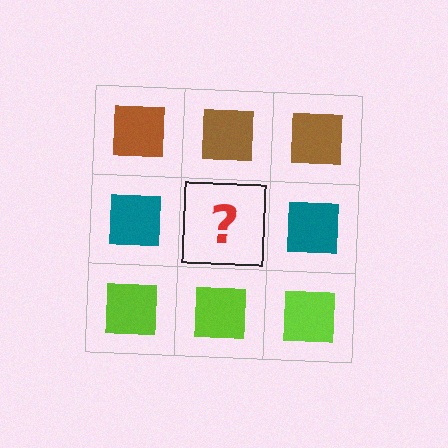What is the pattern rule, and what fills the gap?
The rule is that each row has a consistent color. The gap should be filled with a teal square.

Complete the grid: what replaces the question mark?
The question mark should be replaced with a teal square.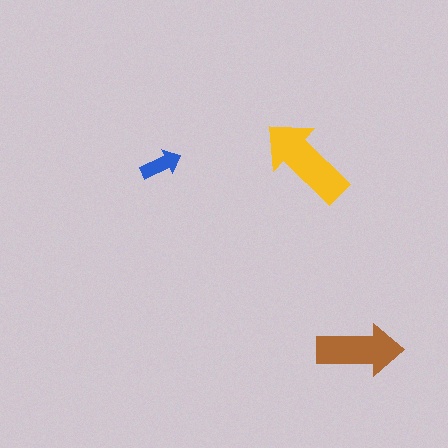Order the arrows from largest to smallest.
the yellow one, the brown one, the blue one.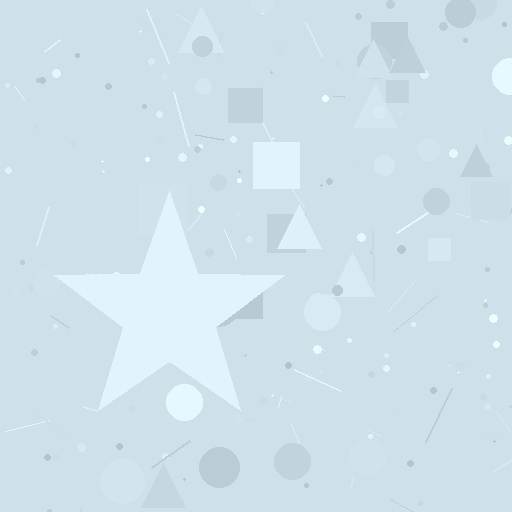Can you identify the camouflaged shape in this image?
The camouflaged shape is a star.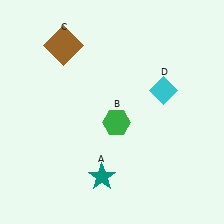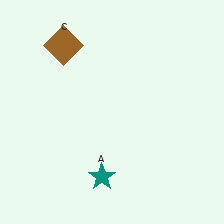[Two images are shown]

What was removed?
The green hexagon (B), the cyan diamond (D) were removed in Image 2.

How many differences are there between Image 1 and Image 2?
There are 2 differences between the two images.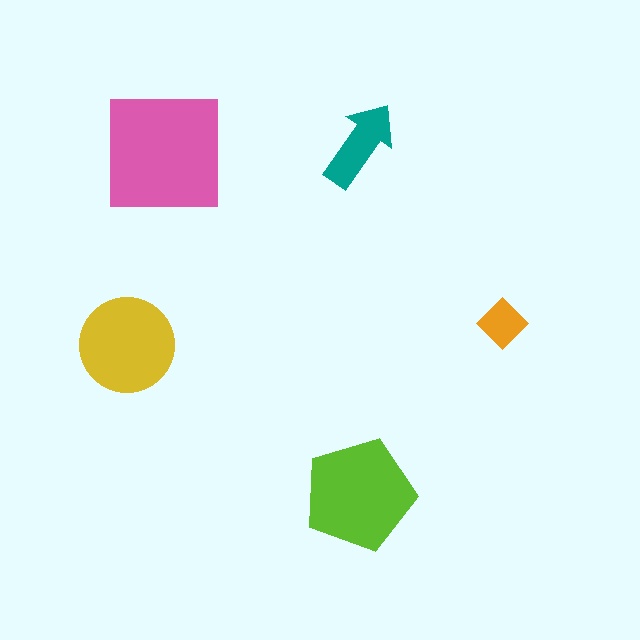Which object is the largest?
The pink square.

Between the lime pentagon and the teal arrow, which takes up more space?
The lime pentagon.